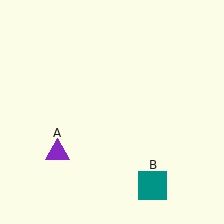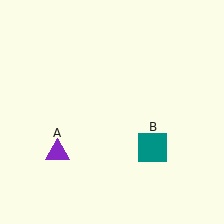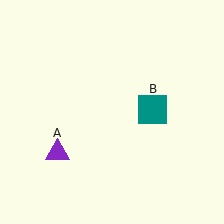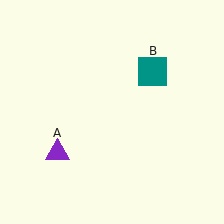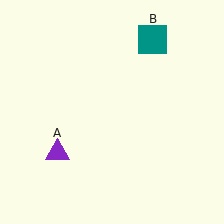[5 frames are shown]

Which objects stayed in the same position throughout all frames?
Purple triangle (object A) remained stationary.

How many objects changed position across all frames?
1 object changed position: teal square (object B).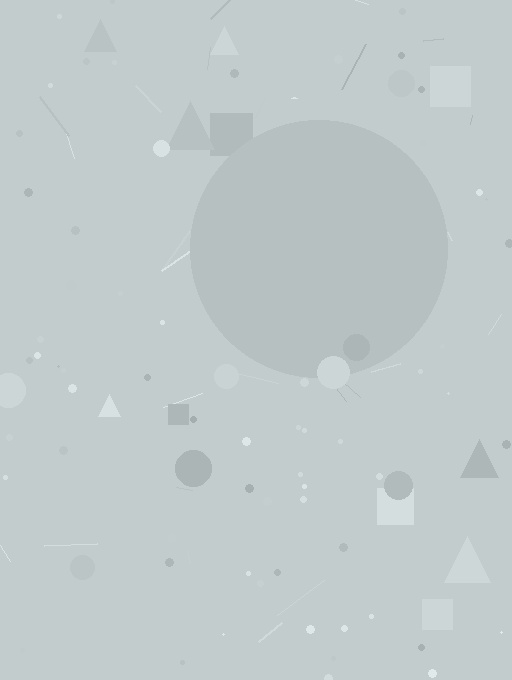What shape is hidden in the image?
A circle is hidden in the image.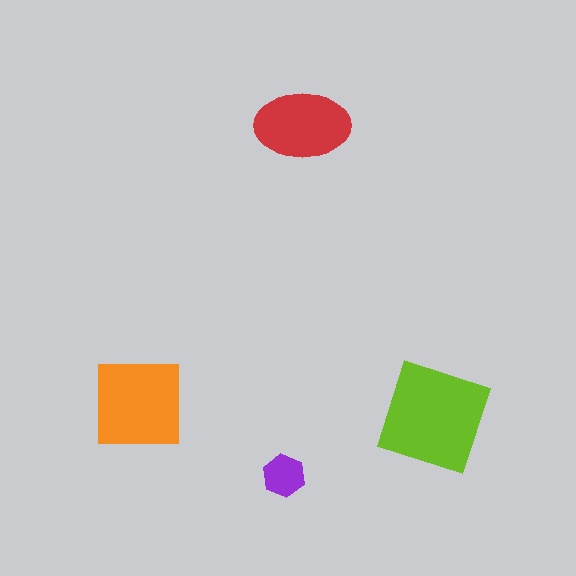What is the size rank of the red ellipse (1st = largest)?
3rd.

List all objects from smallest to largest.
The purple hexagon, the red ellipse, the orange square, the lime diamond.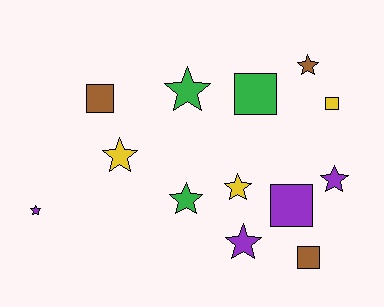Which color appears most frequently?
Purple, with 4 objects.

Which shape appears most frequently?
Star, with 8 objects.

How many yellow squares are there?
There is 1 yellow square.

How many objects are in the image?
There are 13 objects.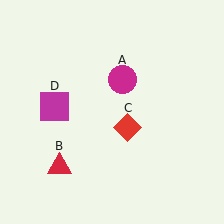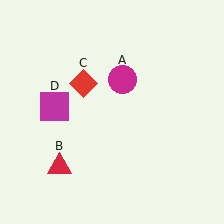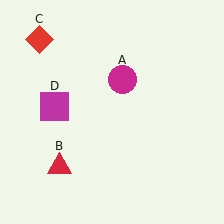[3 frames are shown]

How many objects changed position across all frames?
1 object changed position: red diamond (object C).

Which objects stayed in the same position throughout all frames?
Magenta circle (object A) and red triangle (object B) and magenta square (object D) remained stationary.